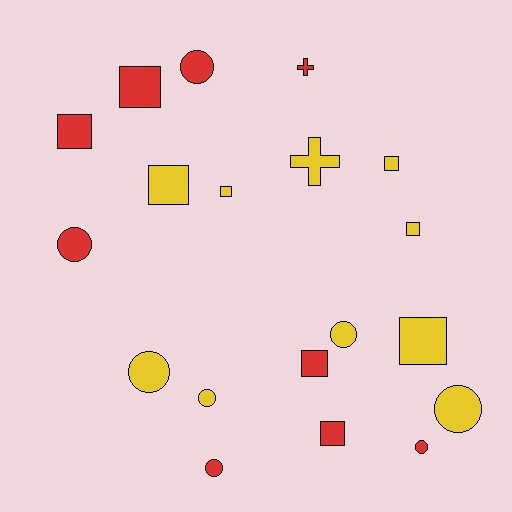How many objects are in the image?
There are 19 objects.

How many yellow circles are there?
There are 4 yellow circles.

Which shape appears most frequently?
Square, with 9 objects.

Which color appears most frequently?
Yellow, with 10 objects.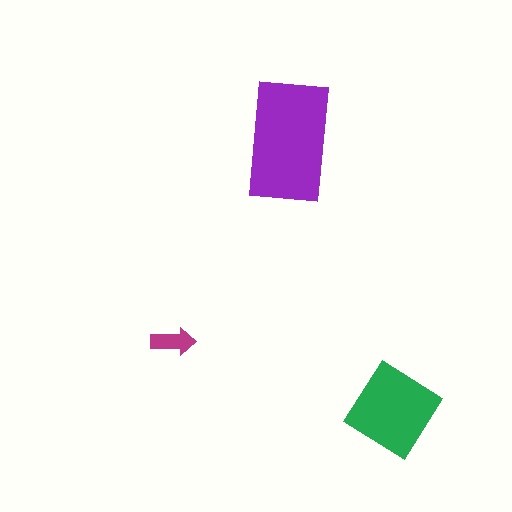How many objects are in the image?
There are 3 objects in the image.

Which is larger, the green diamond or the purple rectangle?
The purple rectangle.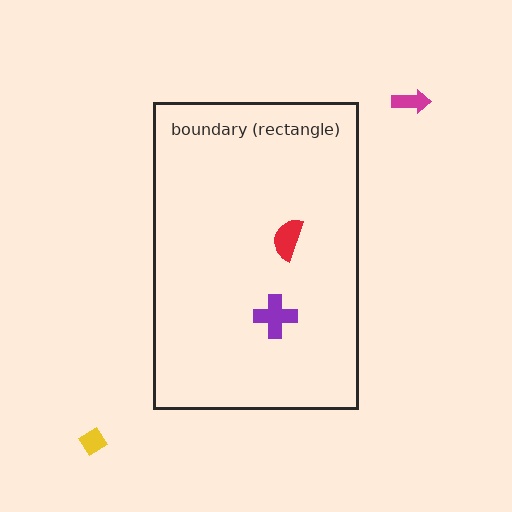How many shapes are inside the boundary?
2 inside, 2 outside.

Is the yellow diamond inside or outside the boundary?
Outside.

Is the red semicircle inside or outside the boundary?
Inside.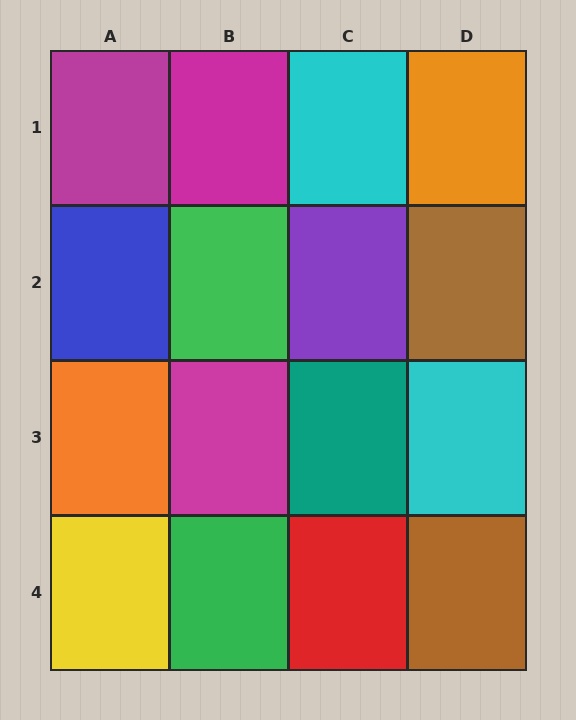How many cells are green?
2 cells are green.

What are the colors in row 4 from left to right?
Yellow, green, red, brown.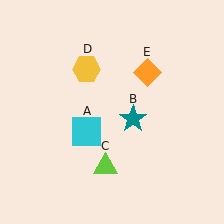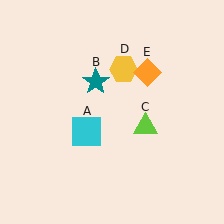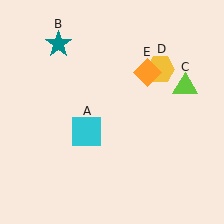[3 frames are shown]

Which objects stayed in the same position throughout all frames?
Cyan square (object A) and orange diamond (object E) remained stationary.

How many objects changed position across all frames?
3 objects changed position: teal star (object B), lime triangle (object C), yellow hexagon (object D).